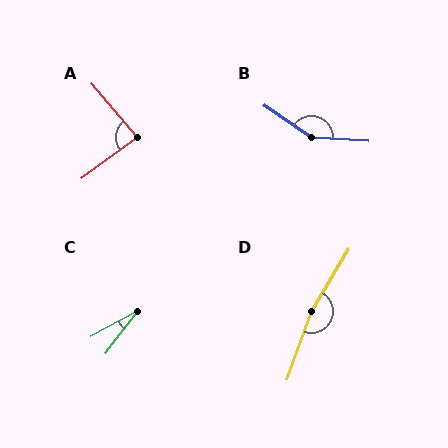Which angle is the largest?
D, at approximately 168 degrees.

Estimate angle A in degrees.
Approximately 86 degrees.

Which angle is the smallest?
C, at approximately 24 degrees.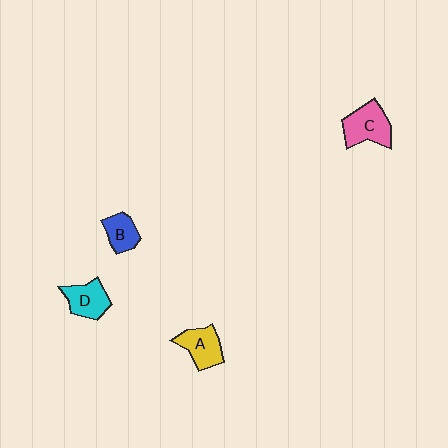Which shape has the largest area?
Shape C (pink).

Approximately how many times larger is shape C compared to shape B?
Approximately 1.5 times.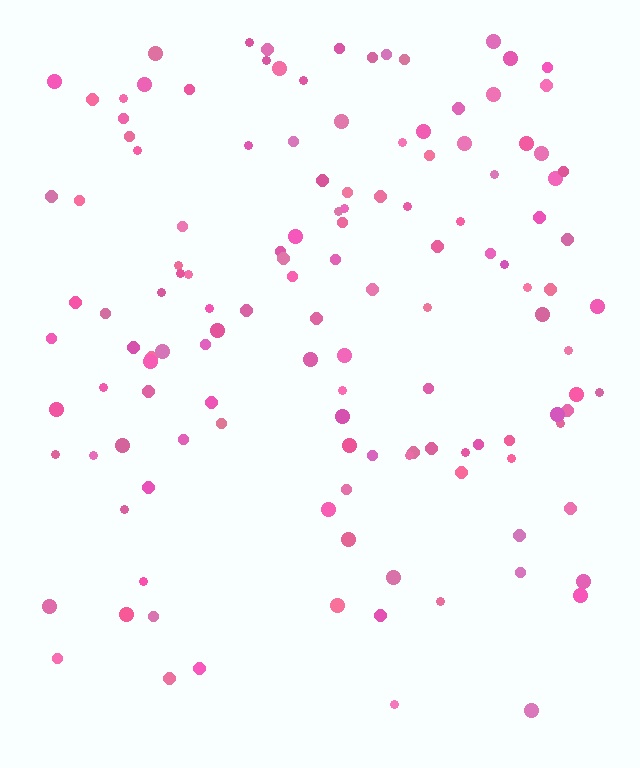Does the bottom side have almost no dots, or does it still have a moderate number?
Still a moderate number, just noticeably fewer than the top.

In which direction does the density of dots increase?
From bottom to top, with the top side densest.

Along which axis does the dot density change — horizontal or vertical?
Vertical.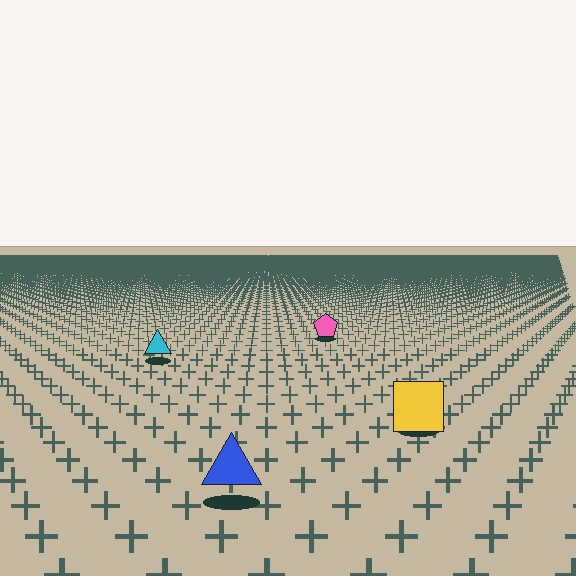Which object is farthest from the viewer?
The pink pentagon is farthest from the viewer. It appears smaller and the ground texture around it is denser.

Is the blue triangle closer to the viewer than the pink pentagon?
Yes. The blue triangle is closer — you can tell from the texture gradient: the ground texture is coarser near it.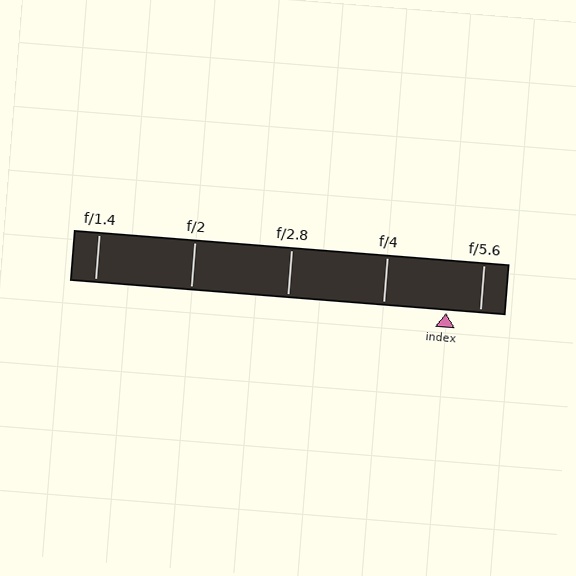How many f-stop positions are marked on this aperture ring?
There are 5 f-stop positions marked.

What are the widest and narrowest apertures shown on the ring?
The widest aperture shown is f/1.4 and the narrowest is f/5.6.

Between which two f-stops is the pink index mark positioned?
The index mark is between f/4 and f/5.6.